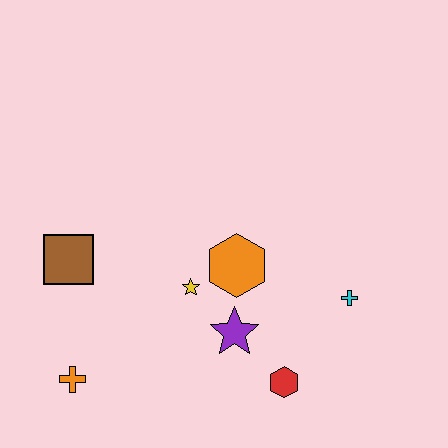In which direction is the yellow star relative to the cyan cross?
The yellow star is to the left of the cyan cross.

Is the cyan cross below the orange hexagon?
Yes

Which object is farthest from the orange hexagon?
The orange cross is farthest from the orange hexagon.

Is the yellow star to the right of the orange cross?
Yes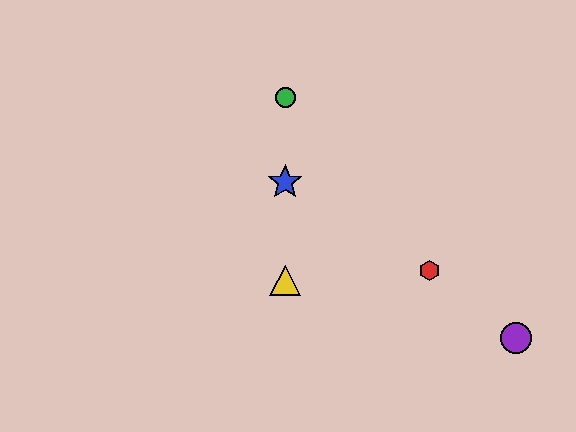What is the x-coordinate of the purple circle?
The purple circle is at x≈516.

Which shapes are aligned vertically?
The blue star, the green circle, the yellow triangle are aligned vertically.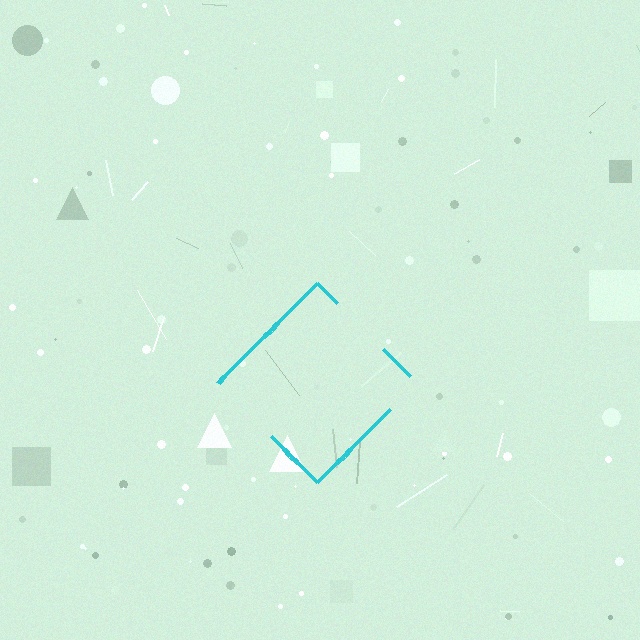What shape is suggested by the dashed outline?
The dashed outline suggests a diamond.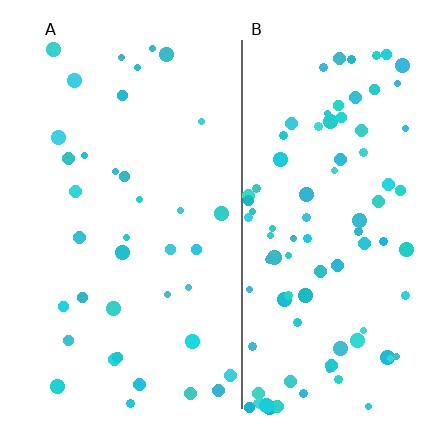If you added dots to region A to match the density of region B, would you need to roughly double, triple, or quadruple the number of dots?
Approximately double.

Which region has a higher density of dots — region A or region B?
B (the right).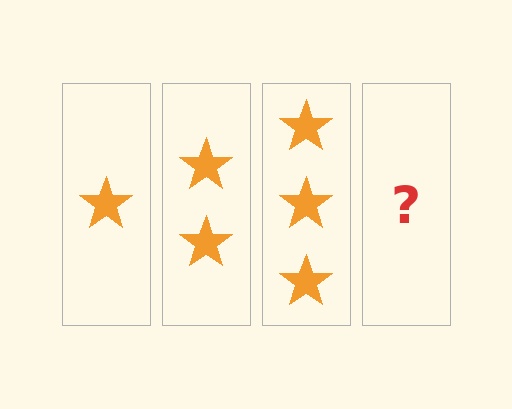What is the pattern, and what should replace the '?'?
The pattern is that each step adds one more star. The '?' should be 4 stars.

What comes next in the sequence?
The next element should be 4 stars.